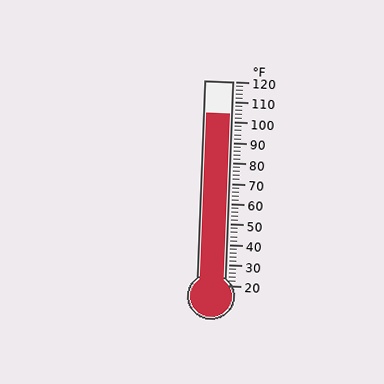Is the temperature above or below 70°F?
The temperature is above 70°F.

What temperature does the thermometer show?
The thermometer shows approximately 104°F.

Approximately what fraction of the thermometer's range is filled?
The thermometer is filled to approximately 85% of its range.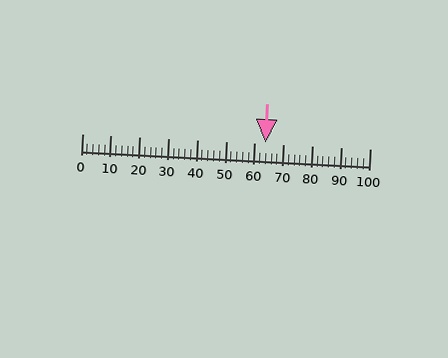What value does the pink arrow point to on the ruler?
The pink arrow points to approximately 64.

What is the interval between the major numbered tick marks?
The major tick marks are spaced 10 units apart.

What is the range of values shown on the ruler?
The ruler shows values from 0 to 100.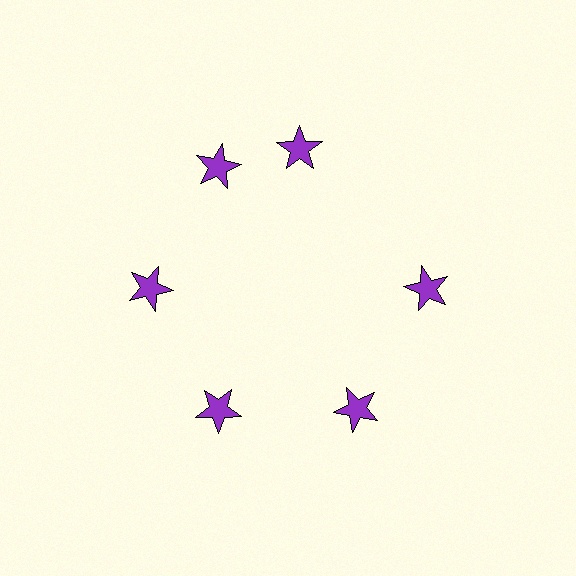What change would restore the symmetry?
The symmetry would be restored by rotating it back into even spacing with its neighbors so that all 6 stars sit at equal angles and equal distance from the center.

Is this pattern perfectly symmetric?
No. The 6 purple stars are arranged in a ring, but one element near the 1 o'clock position is rotated out of alignment along the ring, breaking the 6-fold rotational symmetry.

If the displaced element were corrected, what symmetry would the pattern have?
It would have 6-fold rotational symmetry — the pattern would map onto itself every 60 degrees.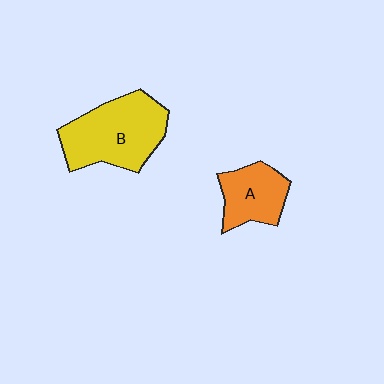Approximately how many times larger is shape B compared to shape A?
Approximately 1.7 times.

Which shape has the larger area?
Shape B (yellow).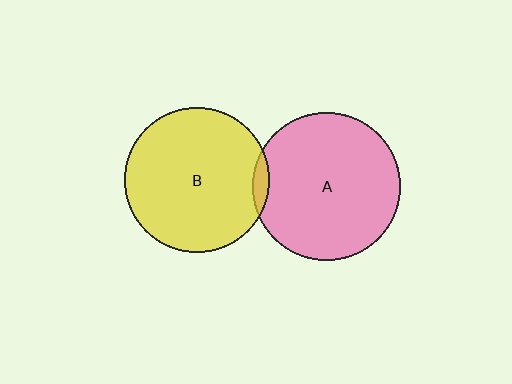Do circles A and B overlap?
Yes.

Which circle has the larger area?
Circle A (pink).